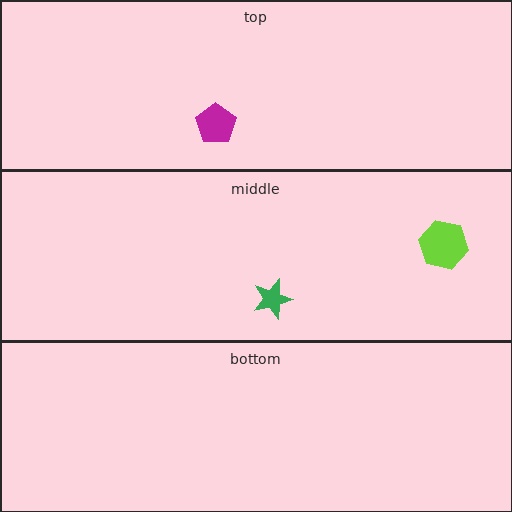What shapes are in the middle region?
The lime hexagon, the green star.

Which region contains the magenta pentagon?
The top region.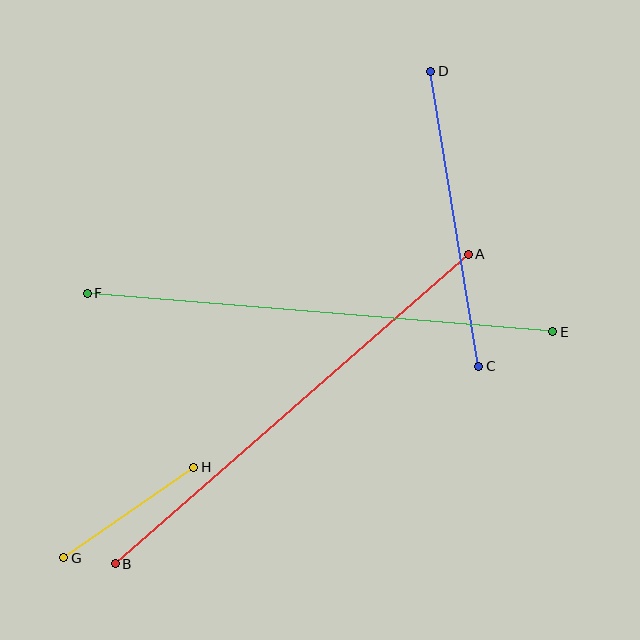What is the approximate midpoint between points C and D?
The midpoint is at approximately (455, 219) pixels.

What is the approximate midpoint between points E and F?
The midpoint is at approximately (320, 312) pixels.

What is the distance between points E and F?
The distance is approximately 467 pixels.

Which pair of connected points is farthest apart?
Points A and B are farthest apart.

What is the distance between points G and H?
The distance is approximately 159 pixels.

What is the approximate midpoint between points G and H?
The midpoint is at approximately (129, 512) pixels.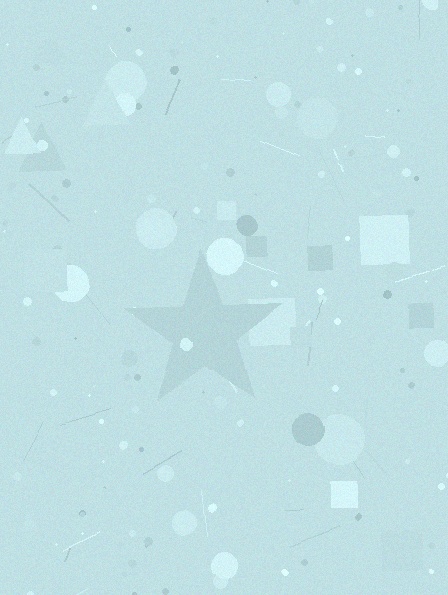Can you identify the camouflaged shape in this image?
The camouflaged shape is a star.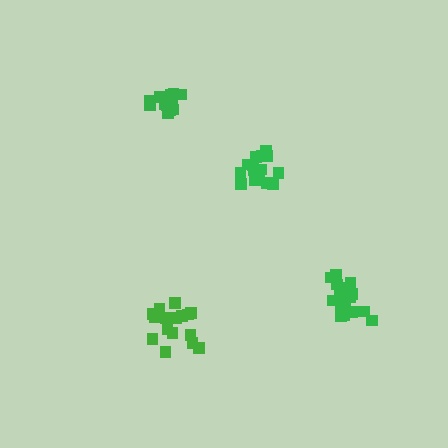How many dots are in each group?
Group 1: 17 dots, Group 2: 17 dots, Group 3: 18 dots, Group 4: 14 dots (66 total).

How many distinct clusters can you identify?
There are 4 distinct clusters.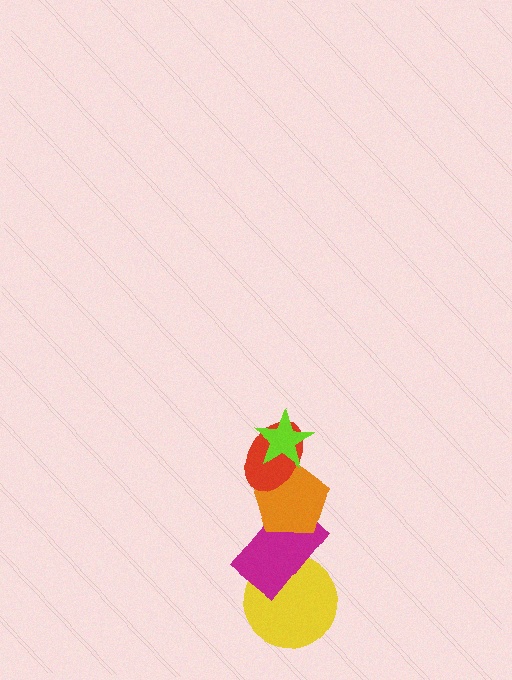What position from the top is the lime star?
The lime star is 1st from the top.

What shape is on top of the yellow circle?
The magenta rectangle is on top of the yellow circle.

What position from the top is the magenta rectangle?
The magenta rectangle is 4th from the top.